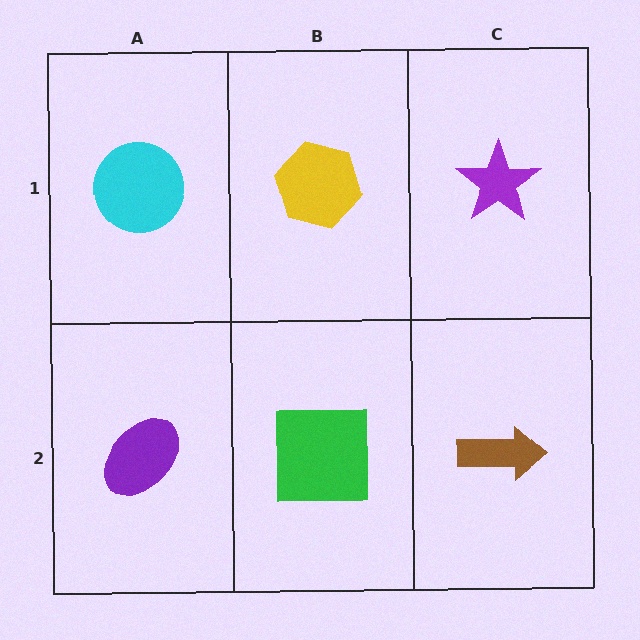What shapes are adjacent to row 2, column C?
A purple star (row 1, column C), a green square (row 2, column B).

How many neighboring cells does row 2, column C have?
2.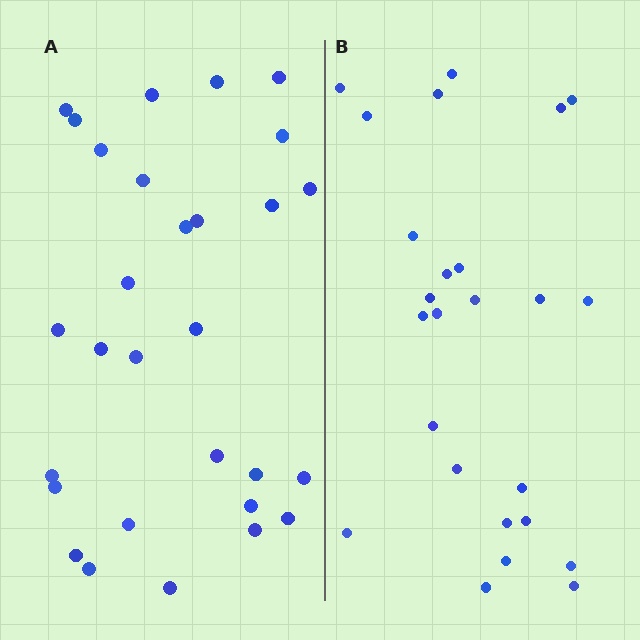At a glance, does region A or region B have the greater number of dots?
Region A (the left region) has more dots.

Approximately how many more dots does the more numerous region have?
Region A has about 4 more dots than region B.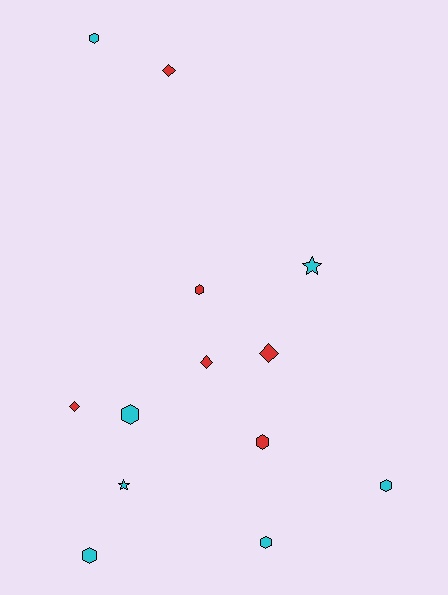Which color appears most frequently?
Cyan, with 7 objects.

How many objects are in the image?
There are 13 objects.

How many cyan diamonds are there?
There are no cyan diamonds.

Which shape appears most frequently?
Hexagon, with 7 objects.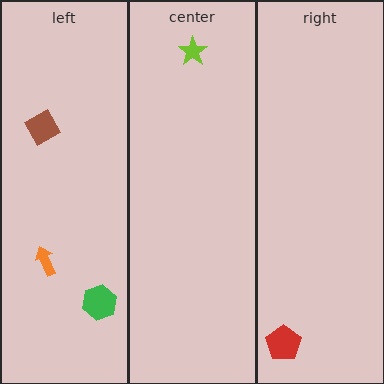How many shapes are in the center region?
1.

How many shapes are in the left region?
3.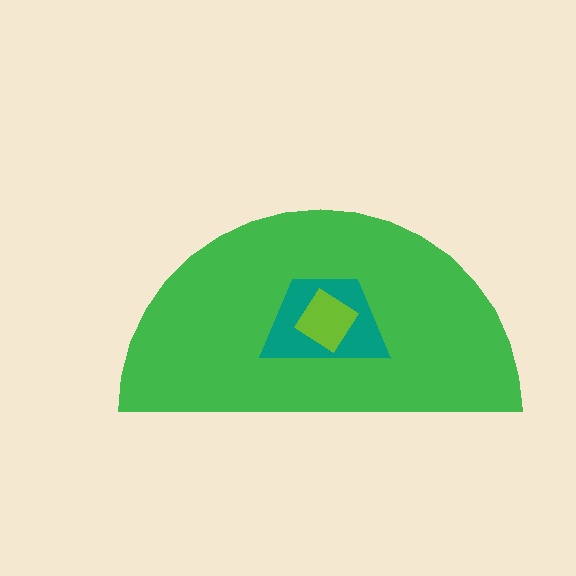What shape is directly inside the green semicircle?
The teal trapezoid.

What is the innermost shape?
The lime diamond.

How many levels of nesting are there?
3.